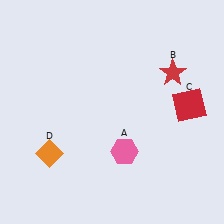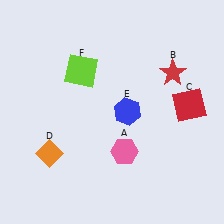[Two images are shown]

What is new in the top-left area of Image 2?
A lime square (F) was added in the top-left area of Image 2.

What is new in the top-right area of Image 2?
A blue hexagon (E) was added in the top-right area of Image 2.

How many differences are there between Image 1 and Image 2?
There are 2 differences between the two images.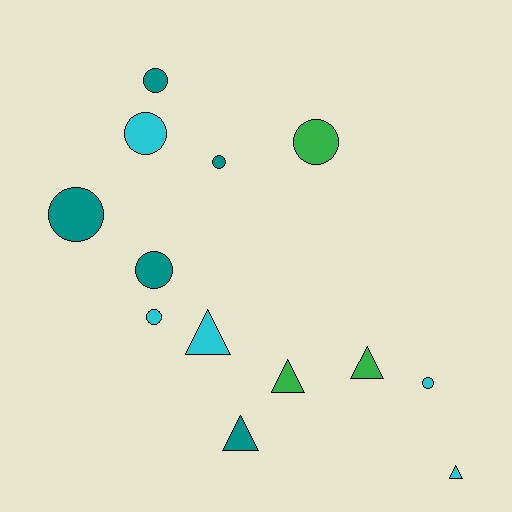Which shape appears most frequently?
Circle, with 8 objects.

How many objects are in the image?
There are 13 objects.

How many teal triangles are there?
There is 1 teal triangle.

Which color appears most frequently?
Cyan, with 5 objects.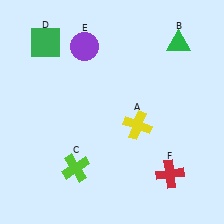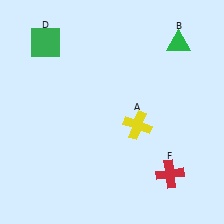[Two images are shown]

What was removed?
The lime cross (C), the purple circle (E) were removed in Image 2.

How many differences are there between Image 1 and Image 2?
There are 2 differences between the two images.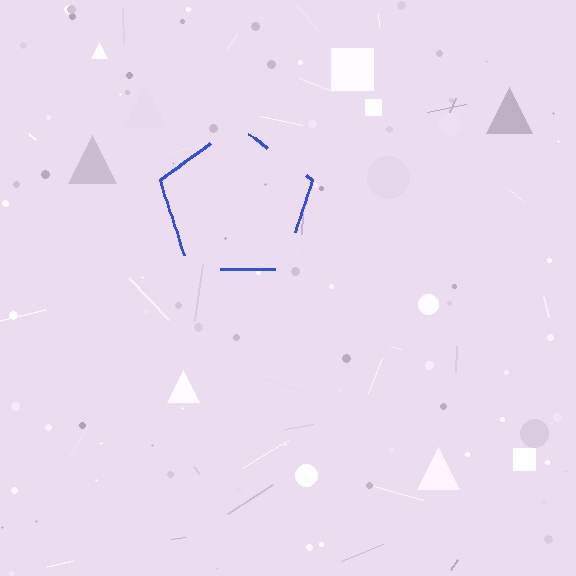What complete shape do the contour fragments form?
The contour fragments form a pentagon.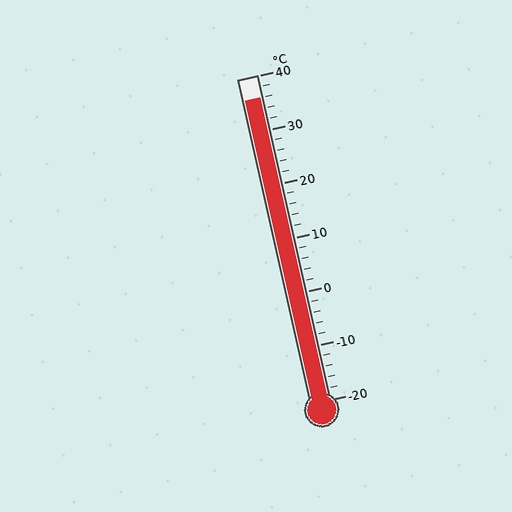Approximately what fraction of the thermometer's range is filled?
The thermometer is filled to approximately 95% of its range.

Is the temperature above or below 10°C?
The temperature is above 10°C.